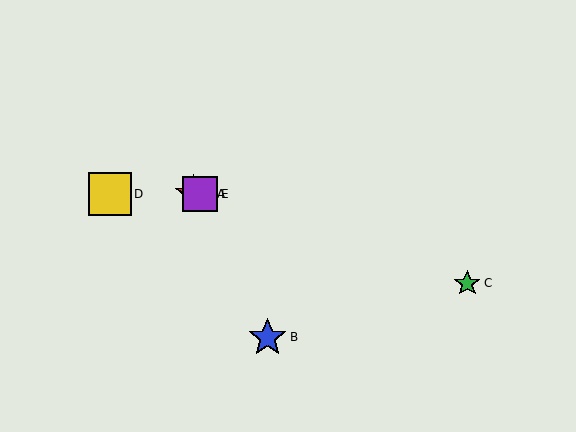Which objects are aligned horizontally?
Objects A, D, E are aligned horizontally.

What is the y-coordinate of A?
Object A is at y≈194.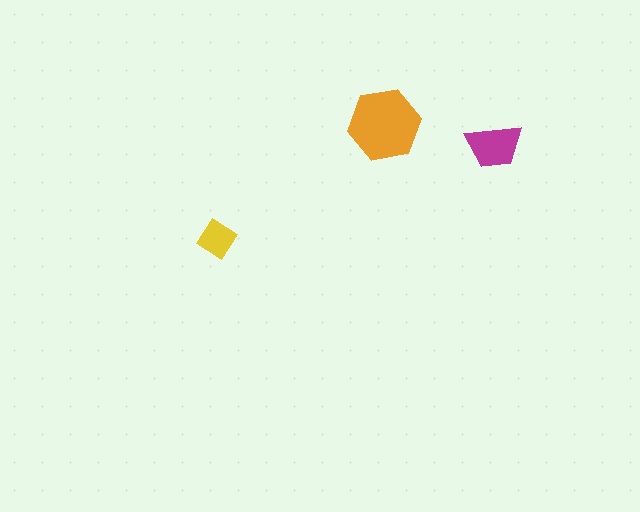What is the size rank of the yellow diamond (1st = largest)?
3rd.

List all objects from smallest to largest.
The yellow diamond, the magenta trapezoid, the orange hexagon.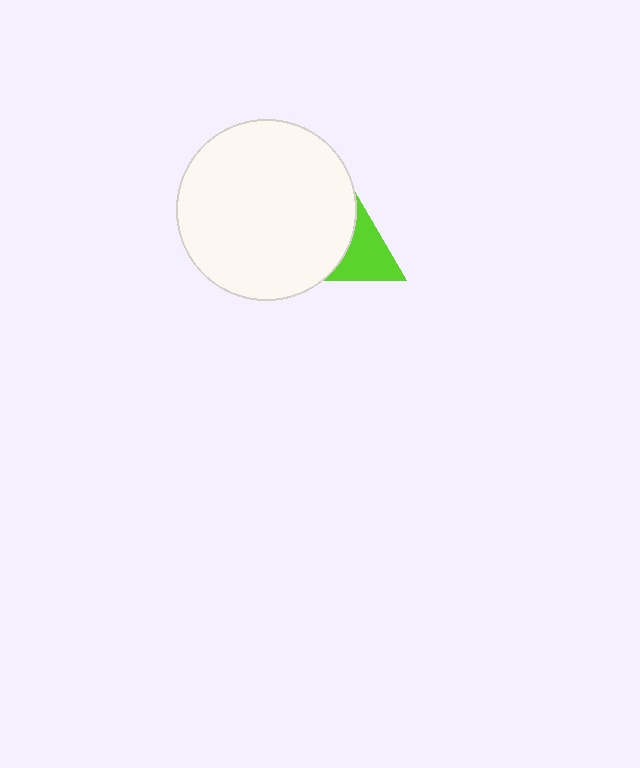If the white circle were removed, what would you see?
You would see the complete lime triangle.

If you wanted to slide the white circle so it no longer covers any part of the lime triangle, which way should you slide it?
Slide it left — that is the most direct way to separate the two shapes.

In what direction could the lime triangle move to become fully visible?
The lime triangle could move right. That would shift it out from behind the white circle entirely.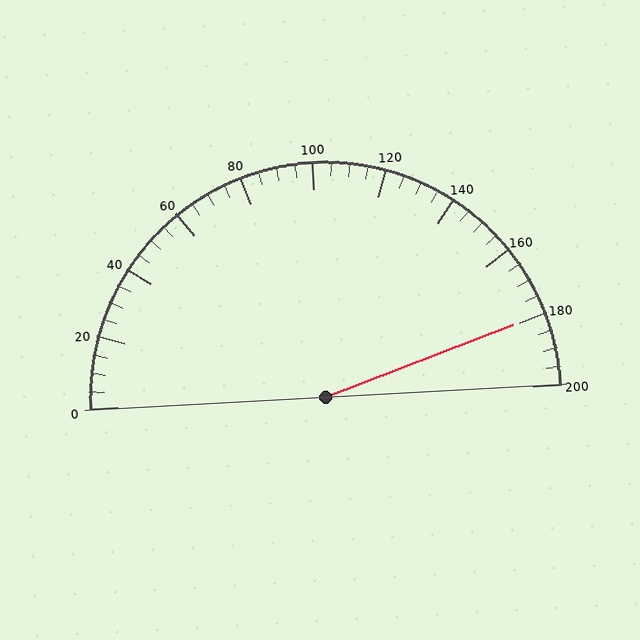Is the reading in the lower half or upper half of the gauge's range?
The reading is in the upper half of the range (0 to 200).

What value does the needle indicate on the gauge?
The needle indicates approximately 180.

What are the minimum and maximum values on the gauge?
The gauge ranges from 0 to 200.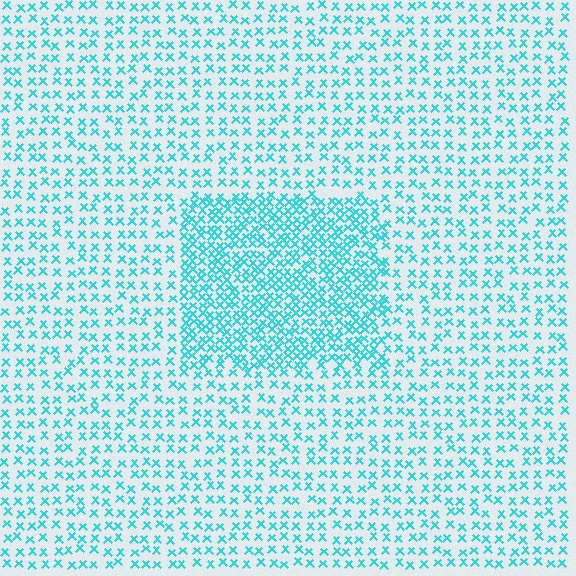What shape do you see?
I see a rectangle.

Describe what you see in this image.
The image contains small cyan elements arranged at two different densities. A rectangle-shaped region is visible where the elements are more densely packed than the surrounding area.